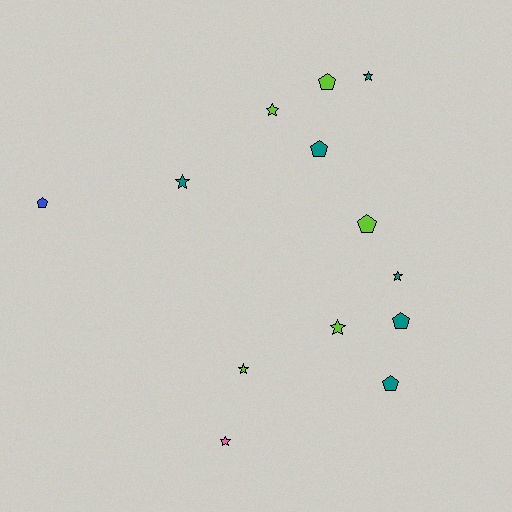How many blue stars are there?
There are no blue stars.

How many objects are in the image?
There are 13 objects.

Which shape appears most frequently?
Star, with 7 objects.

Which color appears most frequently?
Teal, with 6 objects.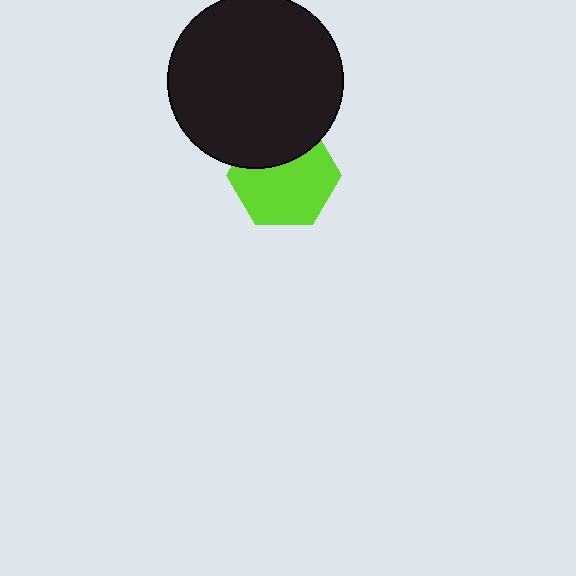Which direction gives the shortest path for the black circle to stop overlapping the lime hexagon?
Moving up gives the shortest separation.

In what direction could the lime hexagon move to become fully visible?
The lime hexagon could move down. That would shift it out from behind the black circle entirely.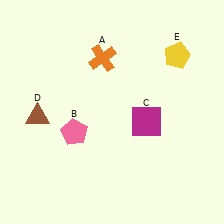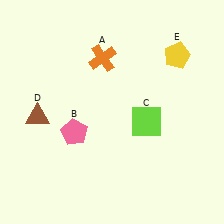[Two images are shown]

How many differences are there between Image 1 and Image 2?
There is 1 difference between the two images.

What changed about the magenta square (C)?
In Image 1, C is magenta. In Image 2, it changed to lime.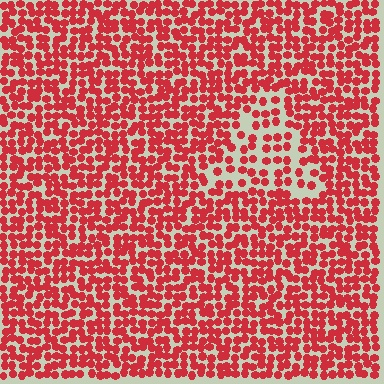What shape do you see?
I see a triangle.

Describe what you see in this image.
The image contains small red elements arranged at two different densities. A triangle-shaped region is visible where the elements are less densely packed than the surrounding area.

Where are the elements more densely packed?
The elements are more densely packed outside the triangle boundary.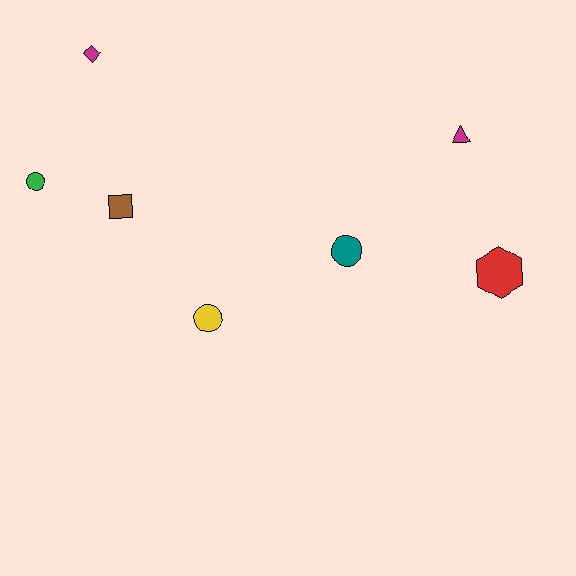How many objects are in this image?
There are 7 objects.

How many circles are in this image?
There are 3 circles.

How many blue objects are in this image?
There are no blue objects.